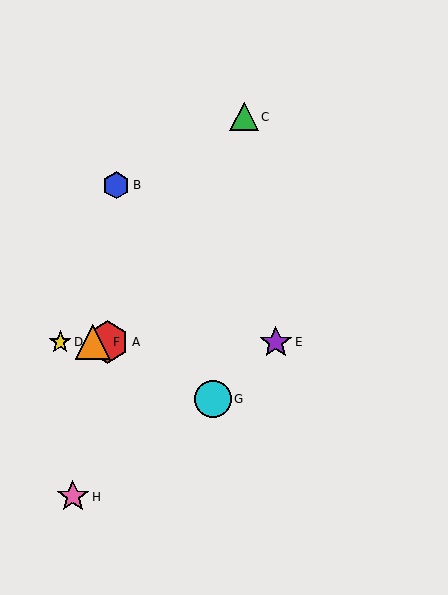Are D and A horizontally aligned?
Yes, both are at y≈342.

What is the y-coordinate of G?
Object G is at y≈399.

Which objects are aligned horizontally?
Objects A, D, E, F are aligned horizontally.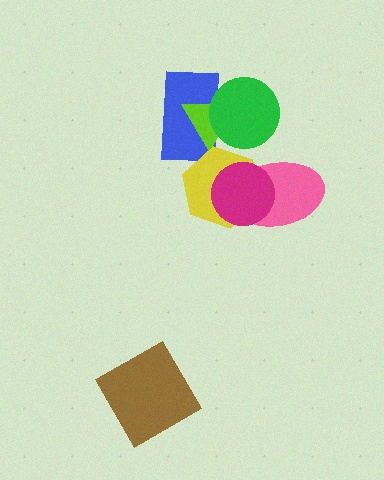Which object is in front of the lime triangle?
The green circle is in front of the lime triangle.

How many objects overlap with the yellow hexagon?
2 objects overlap with the yellow hexagon.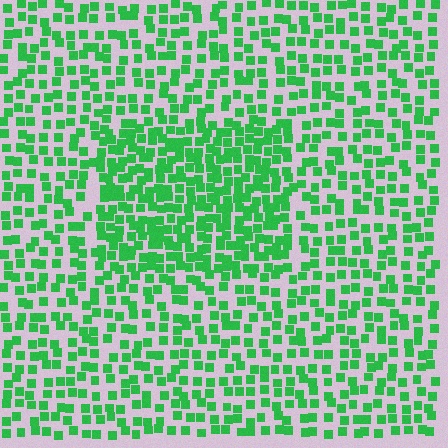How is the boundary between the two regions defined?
The boundary is defined by a change in element density (approximately 1.8x ratio). All elements are the same color, size, and shape.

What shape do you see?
I see a rectangle.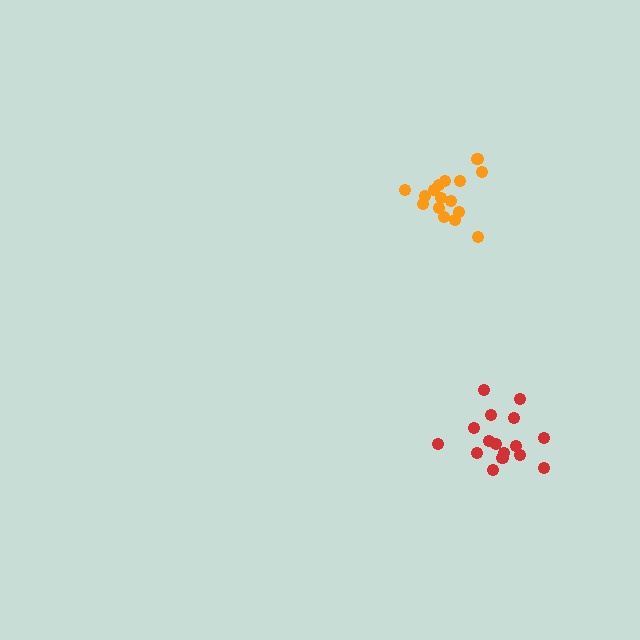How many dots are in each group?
Group 1: 16 dots, Group 2: 16 dots (32 total).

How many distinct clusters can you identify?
There are 2 distinct clusters.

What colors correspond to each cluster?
The clusters are colored: red, orange.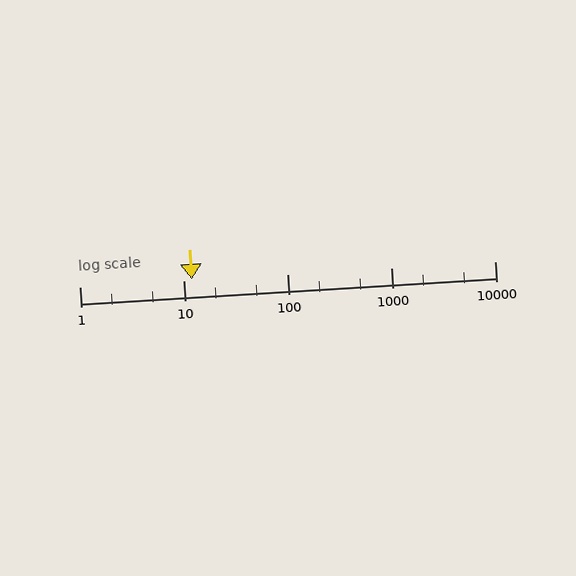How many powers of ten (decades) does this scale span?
The scale spans 4 decades, from 1 to 10000.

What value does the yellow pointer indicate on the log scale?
The pointer indicates approximately 12.